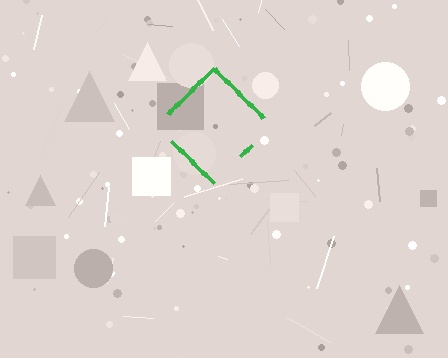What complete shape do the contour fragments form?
The contour fragments form a diamond.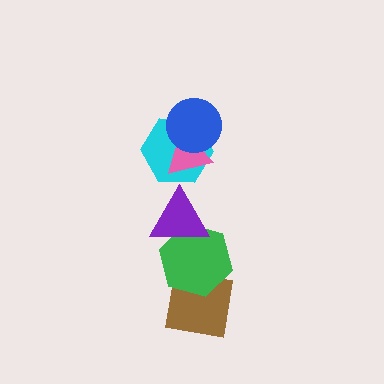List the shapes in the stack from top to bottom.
From top to bottom: the blue circle, the pink triangle, the cyan hexagon, the purple triangle, the green hexagon, the brown square.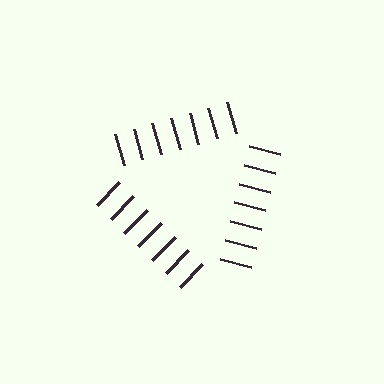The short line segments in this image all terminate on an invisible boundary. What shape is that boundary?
An illusory triangle — the line segments terminate on its edges but no continuous stroke is drawn.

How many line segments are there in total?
21 — 7 along each of the 3 edges.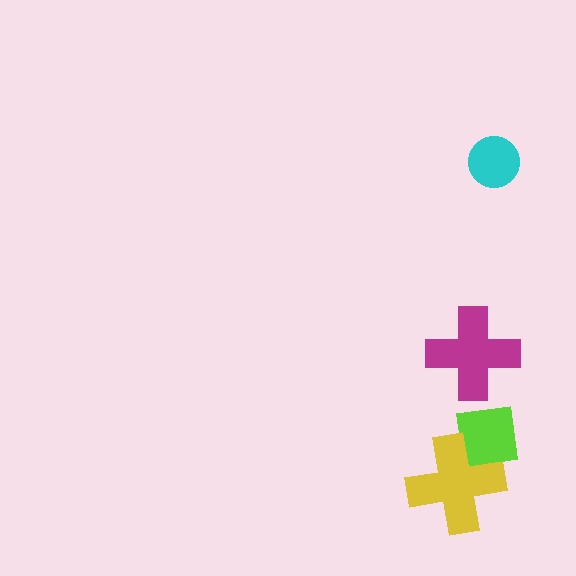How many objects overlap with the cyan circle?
0 objects overlap with the cyan circle.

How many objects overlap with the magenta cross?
0 objects overlap with the magenta cross.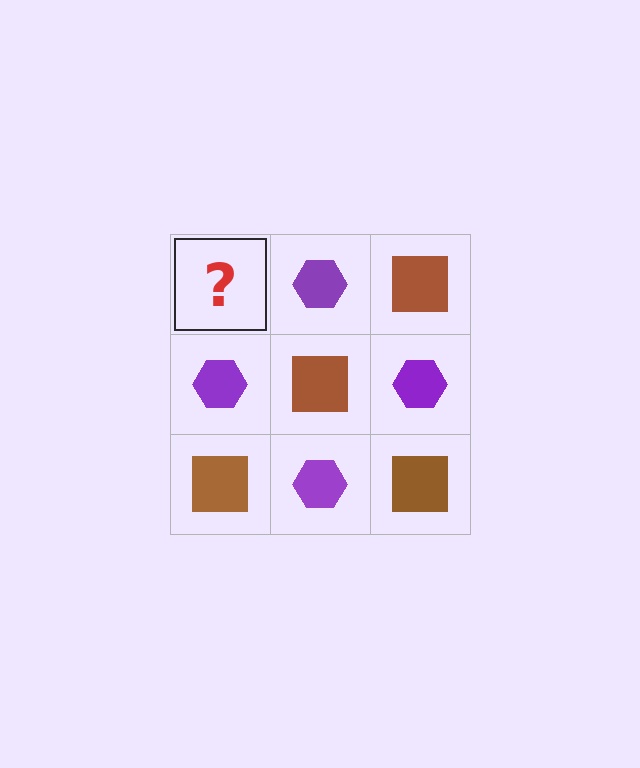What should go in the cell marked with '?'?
The missing cell should contain a brown square.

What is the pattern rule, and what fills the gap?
The rule is that it alternates brown square and purple hexagon in a checkerboard pattern. The gap should be filled with a brown square.